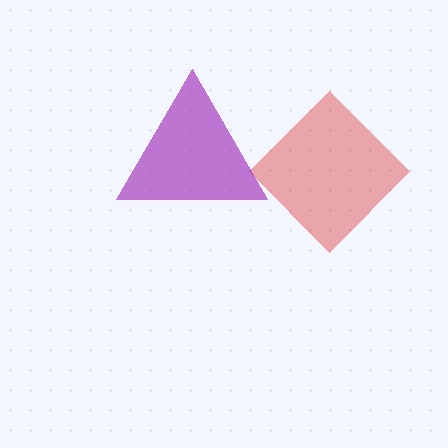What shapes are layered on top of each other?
The layered shapes are: a red diamond, a purple triangle.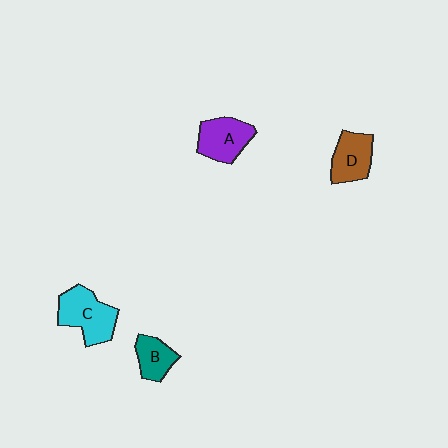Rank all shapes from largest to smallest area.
From largest to smallest: C (cyan), A (purple), D (brown), B (teal).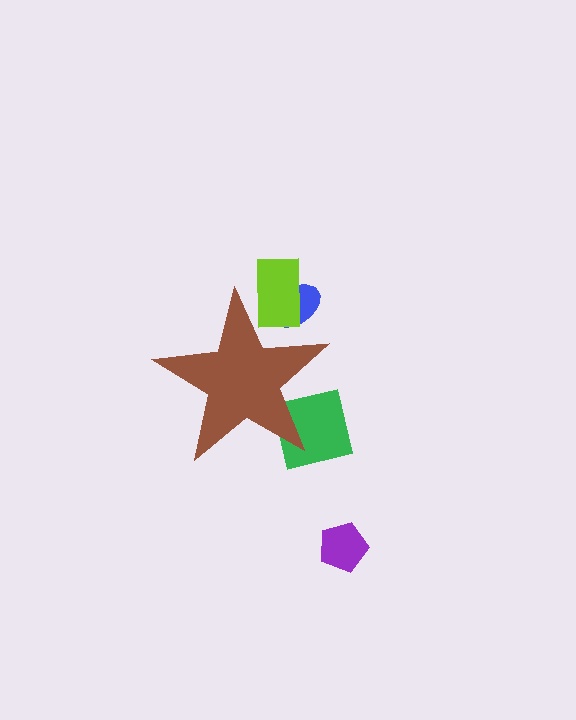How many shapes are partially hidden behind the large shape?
3 shapes are partially hidden.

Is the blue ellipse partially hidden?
Yes, the blue ellipse is partially hidden behind the brown star.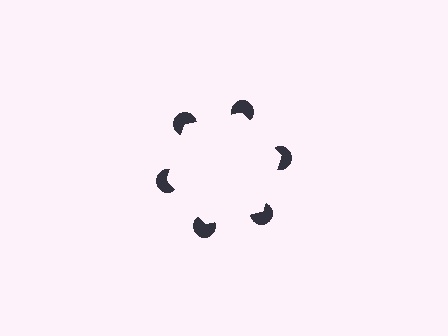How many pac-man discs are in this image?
There are 6 — one at each vertex of the illusory hexagon.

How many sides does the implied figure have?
6 sides.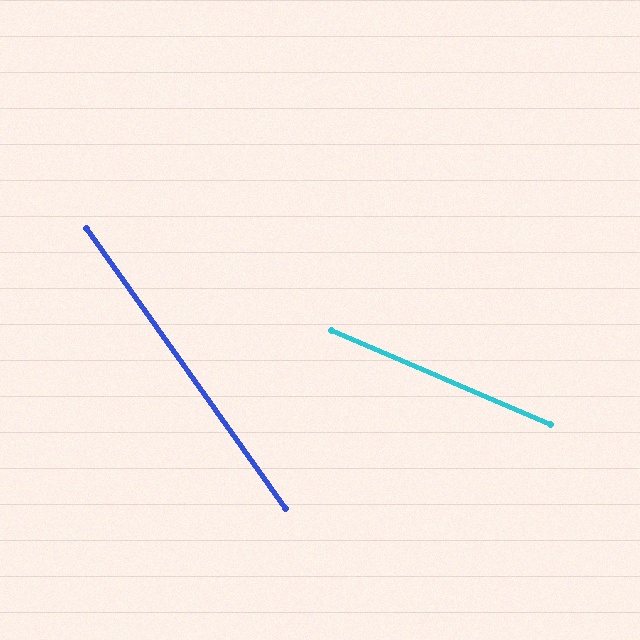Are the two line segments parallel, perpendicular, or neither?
Neither parallel nor perpendicular — they differ by about 32°.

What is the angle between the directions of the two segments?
Approximately 32 degrees.